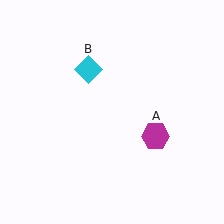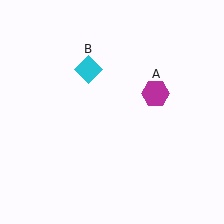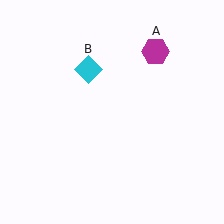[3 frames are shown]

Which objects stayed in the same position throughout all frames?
Cyan diamond (object B) remained stationary.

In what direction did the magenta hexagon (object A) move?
The magenta hexagon (object A) moved up.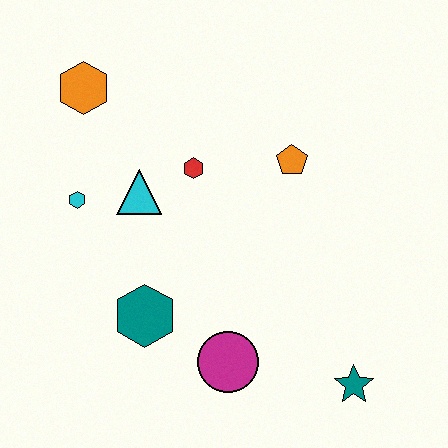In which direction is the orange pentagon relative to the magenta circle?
The orange pentagon is above the magenta circle.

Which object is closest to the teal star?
The magenta circle is closest to the teal star.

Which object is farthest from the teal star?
The orange hexagon is farthest from the teal star.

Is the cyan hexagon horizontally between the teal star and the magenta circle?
No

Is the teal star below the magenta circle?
Yes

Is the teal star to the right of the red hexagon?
Yes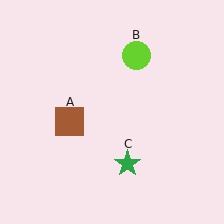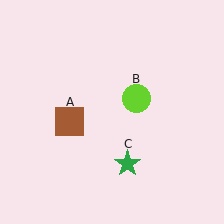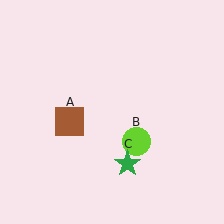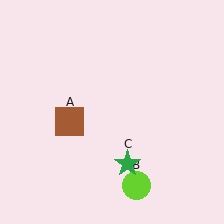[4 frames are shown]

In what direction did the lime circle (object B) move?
The lime circle (object B) moved down.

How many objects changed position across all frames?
1 object changed position: lime circle (object B).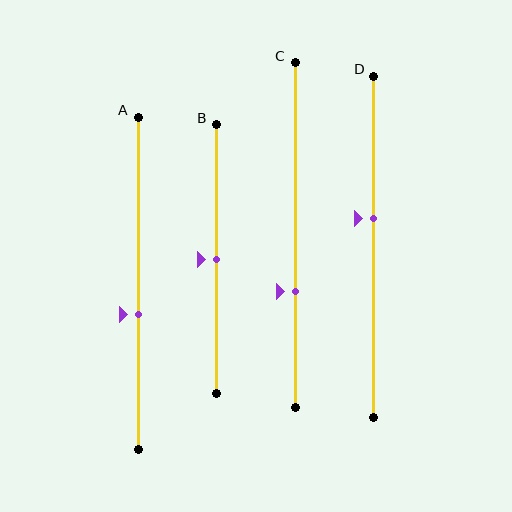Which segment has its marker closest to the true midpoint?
Segment B has its marker closest to the true midpoint.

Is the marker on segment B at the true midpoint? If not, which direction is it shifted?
Yes, the marker on segment B is at the true midpoint.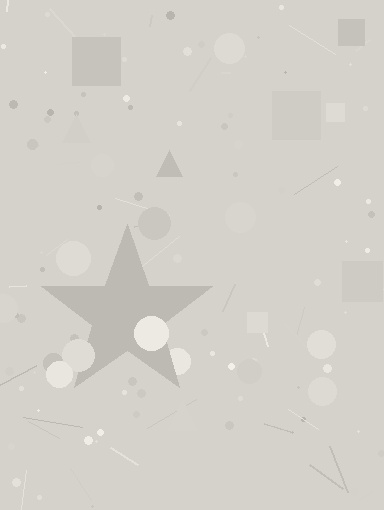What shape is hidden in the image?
A star is hidden in the image.